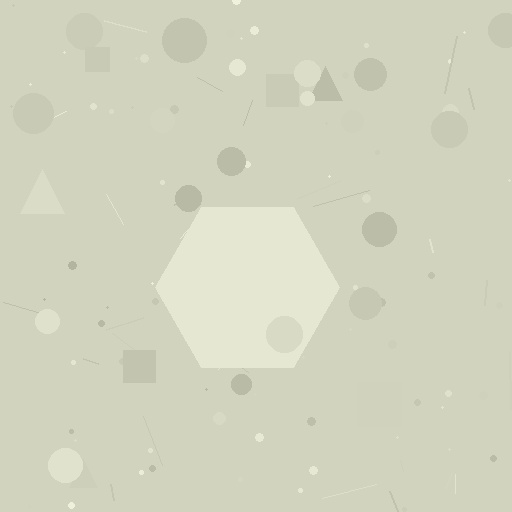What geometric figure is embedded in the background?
A hexagon is embedded in the background.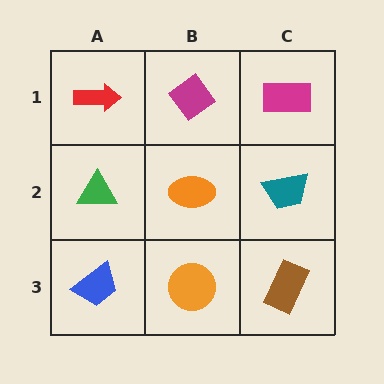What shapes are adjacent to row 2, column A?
A red arrow (row 1, column A), a blue trapezoid (row 3, column A), an orange ellipse (row 2, column B).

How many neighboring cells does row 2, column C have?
3.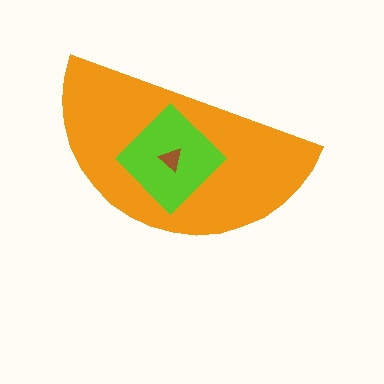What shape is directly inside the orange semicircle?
The lime diamond.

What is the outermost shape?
The orange semicircle.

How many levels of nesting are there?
3.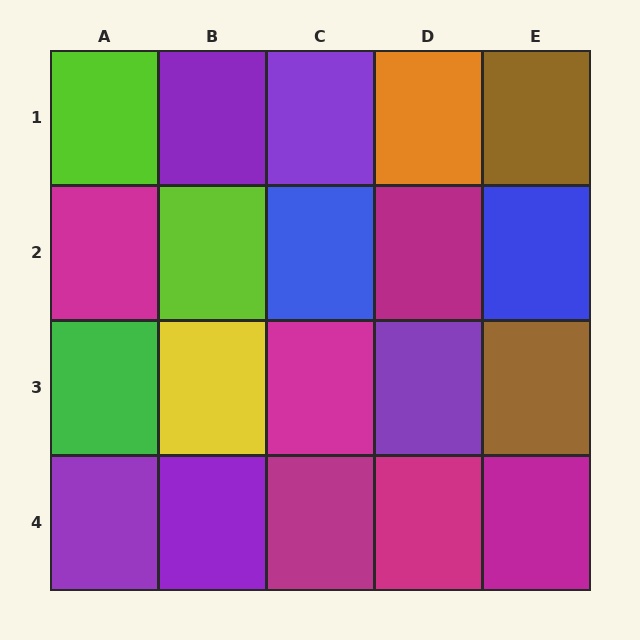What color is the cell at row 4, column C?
Magenta.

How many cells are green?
1 cell is green.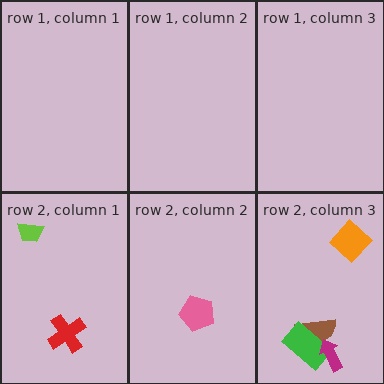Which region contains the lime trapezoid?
The row 2, column 1 region.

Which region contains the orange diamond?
The row 2, column 3 region.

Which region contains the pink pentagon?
The row 2, column 2 region.